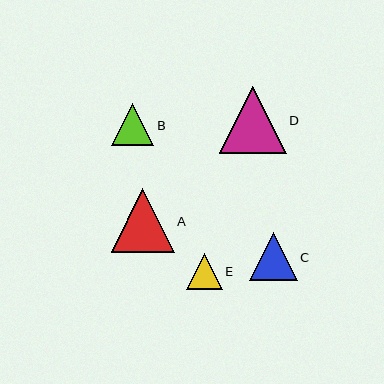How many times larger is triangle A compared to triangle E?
Triangle A is approximately 1.8 times the size of triangle E.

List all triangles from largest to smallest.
From largest to smallest: D, A, C, B, E.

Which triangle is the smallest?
Triangle E is the smallest with a size of approximately 36 pixels.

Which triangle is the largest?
Triangle D is the largest with a size of approximately 67 pixels.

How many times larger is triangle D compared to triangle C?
Triangle D is approximately 1.4 times the size of triangle C.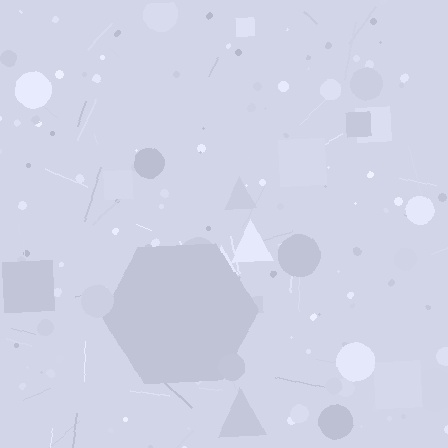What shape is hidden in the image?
A hexagon is hidden in the image.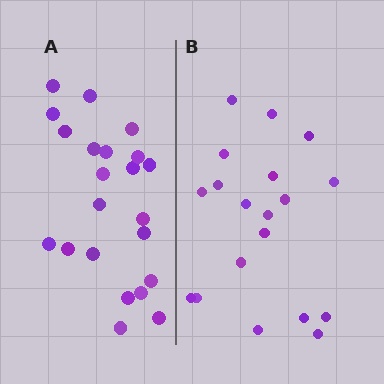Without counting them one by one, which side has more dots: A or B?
Region A (the left region) has more dots.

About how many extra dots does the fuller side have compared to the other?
Region A has just a few more — roughly 2 or 3 more dots than region B.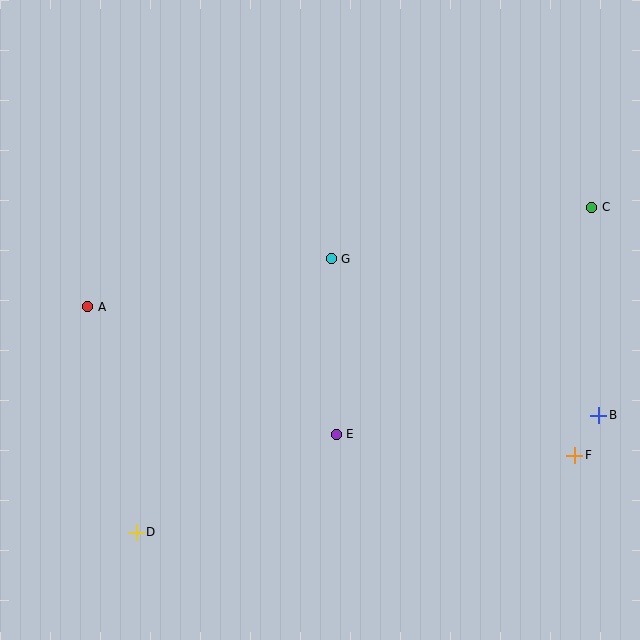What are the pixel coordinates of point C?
Point C is at (592, 207).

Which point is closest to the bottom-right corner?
Point F is closest to the bottom-right corner.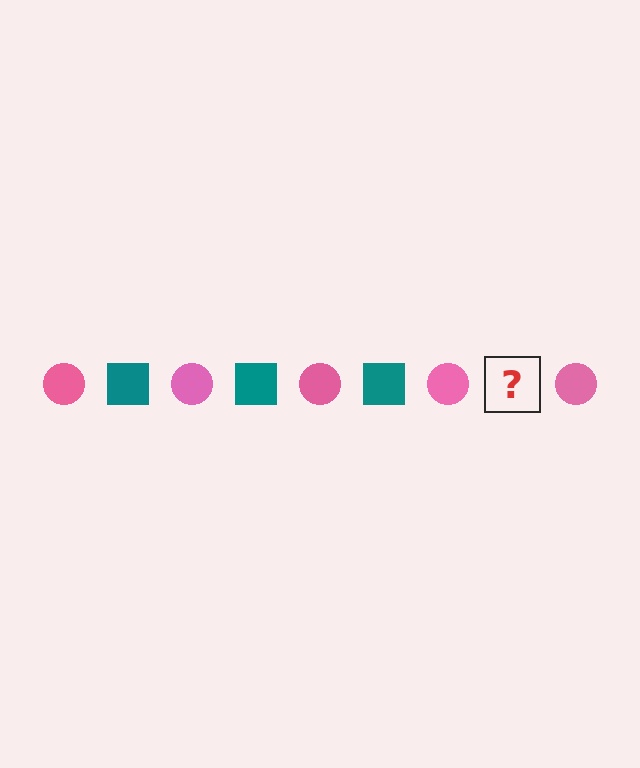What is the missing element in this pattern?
The missing element is a teal square.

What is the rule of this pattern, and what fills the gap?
The rule is that the pattern alternates between pink circle and teal square. The gap should be filled with a teal square.